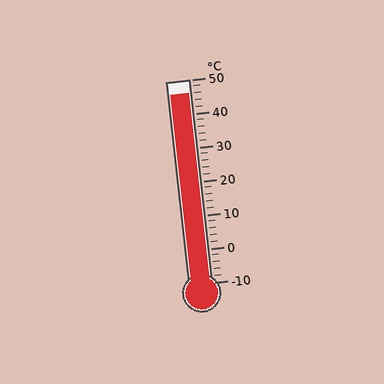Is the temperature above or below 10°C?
The temperature is above 10°C.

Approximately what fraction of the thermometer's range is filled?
The thermometer is filled to approximately 95% of its range.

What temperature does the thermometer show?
The thermometer shows approximately 46°C.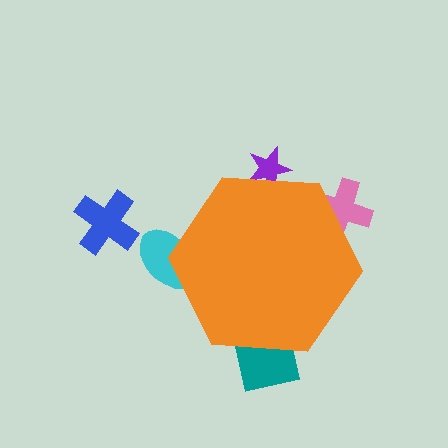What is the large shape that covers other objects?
An orange hexagon.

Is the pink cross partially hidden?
Yes, the pink cross is partially hidden behind the orange hexagon.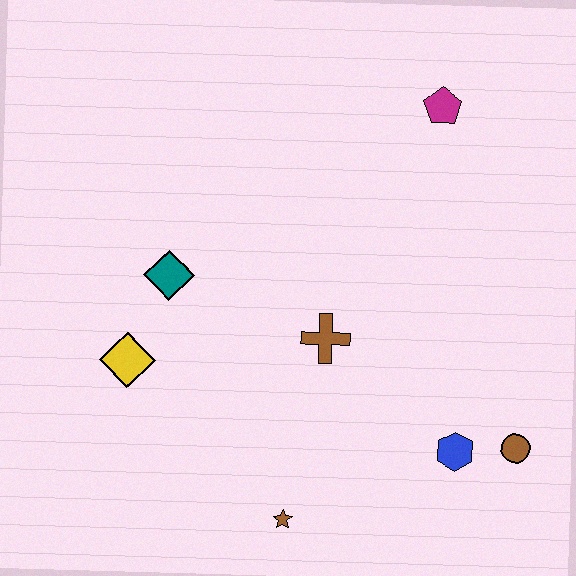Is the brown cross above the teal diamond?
No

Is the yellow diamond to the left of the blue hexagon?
Yes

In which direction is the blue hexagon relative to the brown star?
The blue hexagon is to the right of the brown star.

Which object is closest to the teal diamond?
The yellow diamond is closest to the teal diamond.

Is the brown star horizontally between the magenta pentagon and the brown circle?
No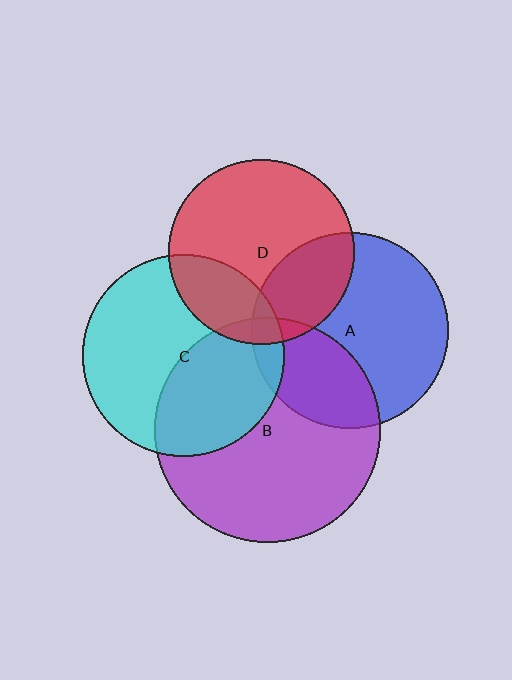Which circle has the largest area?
Circle B (purple).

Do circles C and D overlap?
Yes.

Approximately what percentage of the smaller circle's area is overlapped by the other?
Approximately 25%.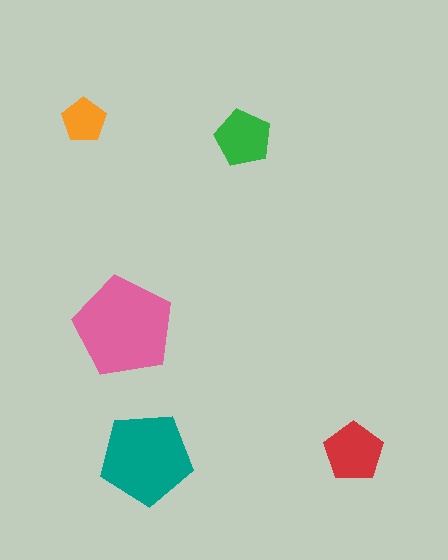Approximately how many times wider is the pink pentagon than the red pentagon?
About 1.5 times wider.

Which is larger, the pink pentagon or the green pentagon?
The pink one.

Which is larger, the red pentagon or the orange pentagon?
The red one.